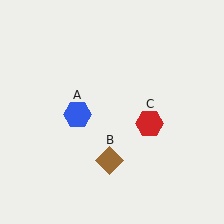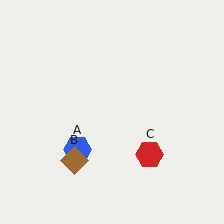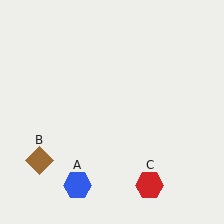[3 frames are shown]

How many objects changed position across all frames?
3 objects changed position: blue hexagon (object A), brown diamond (object B), red hexagon (object C).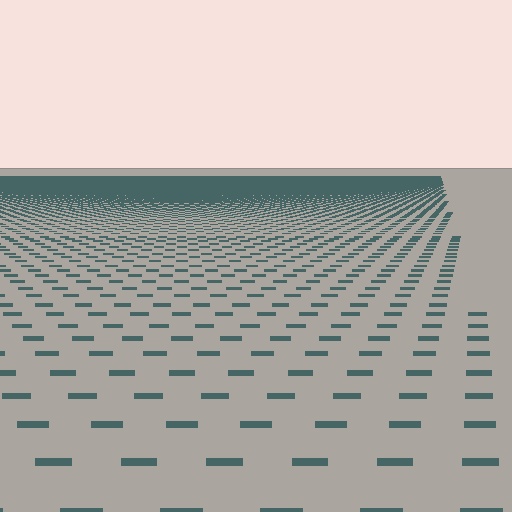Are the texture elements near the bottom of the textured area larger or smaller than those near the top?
Larger. Near the bottom, elements are closer to the viewer and appear at a bigger on-screen size.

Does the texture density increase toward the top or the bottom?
Density increases toward the top.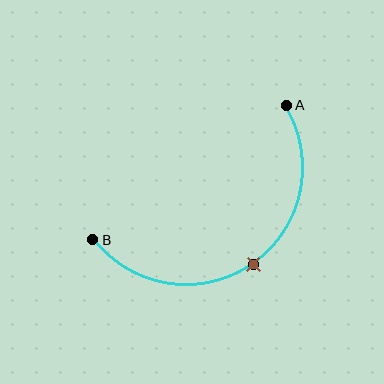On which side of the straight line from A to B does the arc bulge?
The arc bulges below and to the right of the straight line connecting A and B.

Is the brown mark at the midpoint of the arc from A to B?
Yes. The brown mark lies on the arc at equal arc-length from both A and B — it is the arc midpoint.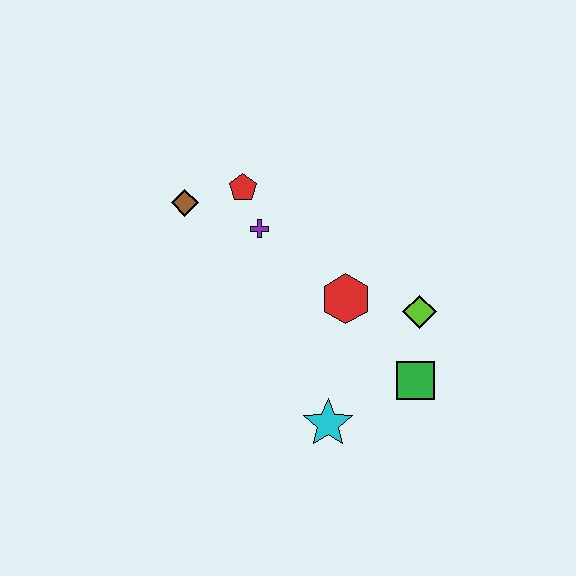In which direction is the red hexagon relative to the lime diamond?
The red hexagon is to the left of the lime diamond.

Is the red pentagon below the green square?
No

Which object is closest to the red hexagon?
The lime diamond is closest to the red hexagon.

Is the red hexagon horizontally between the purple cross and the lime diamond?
Yes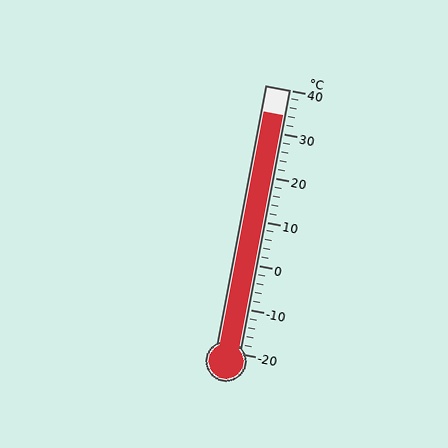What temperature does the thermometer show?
The thermometer shows approximately 34°C.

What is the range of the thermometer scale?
The thermometer scale ranges from -20°C to 40°C.